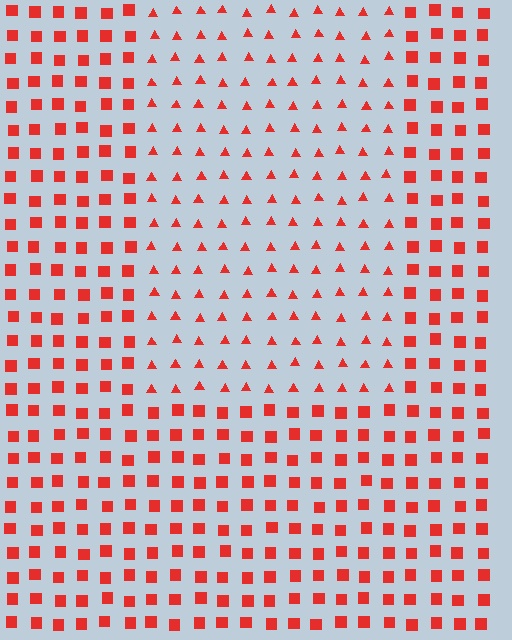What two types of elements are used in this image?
The image uses triangles inside the rectangle region and squares outside it.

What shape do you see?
I see a rectangle.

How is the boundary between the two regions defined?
The boundary is defined by a change in element shape: triangles inside vs. squares outside. All elements share the same color and spacing.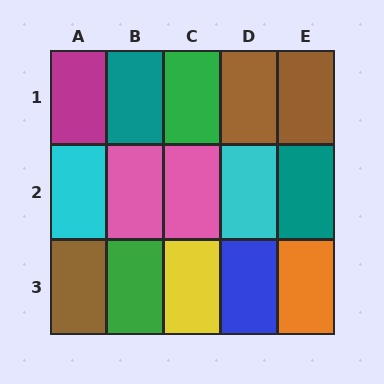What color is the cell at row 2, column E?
Teal.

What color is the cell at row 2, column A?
Cyan.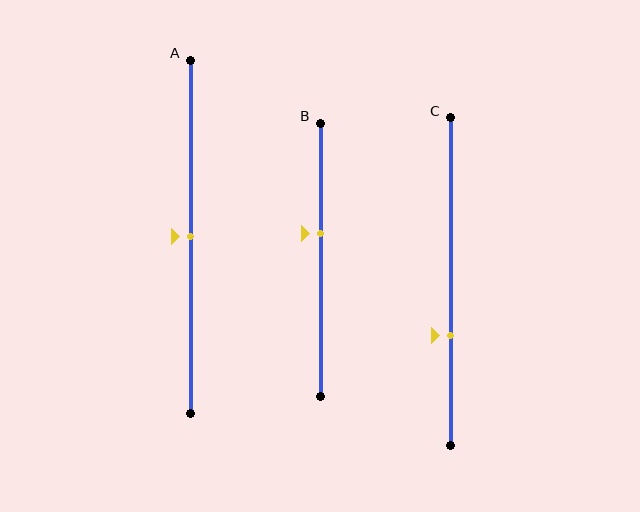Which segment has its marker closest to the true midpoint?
Segment A has its marker closest to the true midpoint.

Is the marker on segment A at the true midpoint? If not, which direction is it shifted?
Yes, the marker on segment A is at the true midpoint.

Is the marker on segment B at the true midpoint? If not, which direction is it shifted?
No, the marker on segment B is shifted upward by about 10% of the segment length.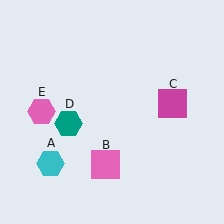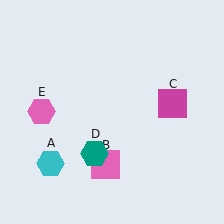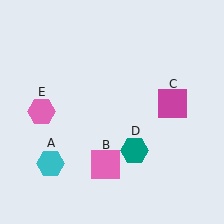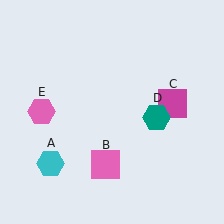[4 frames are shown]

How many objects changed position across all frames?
1 object changed position: teal hexagon (object D).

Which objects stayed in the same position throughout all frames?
Cyan hexagon (object A) and pink square (object B) and magenta square (object C) and pink hexagon (object E) remained stationary.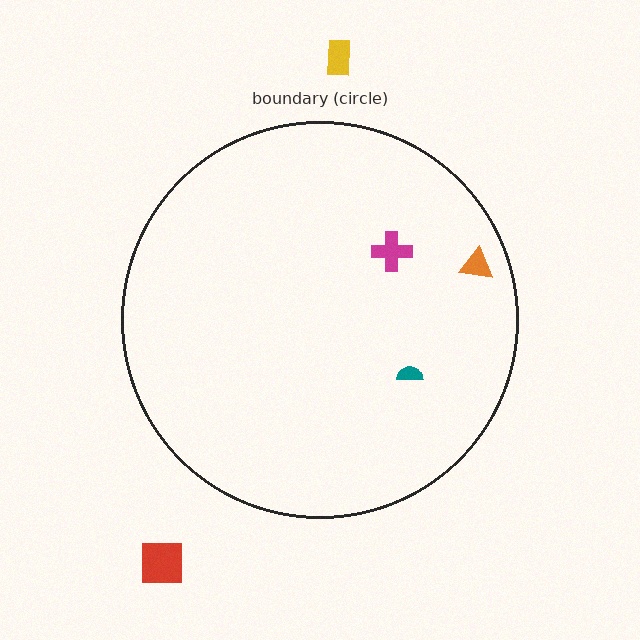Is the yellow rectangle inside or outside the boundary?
Outside.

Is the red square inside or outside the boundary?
Outside.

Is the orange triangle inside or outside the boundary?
Inside.